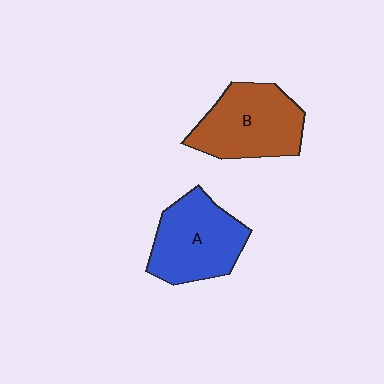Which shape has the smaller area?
Shape A (blue).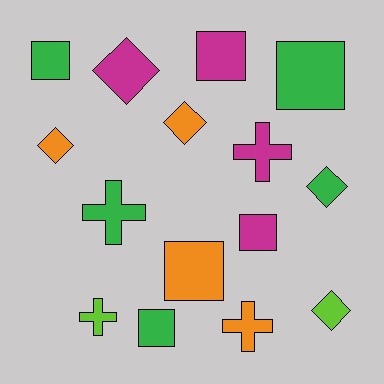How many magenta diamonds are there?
There is 1 magenta diamond.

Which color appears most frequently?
Green, with 5 objects.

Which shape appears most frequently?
Square, with 6 objects.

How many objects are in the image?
There are 15 objects.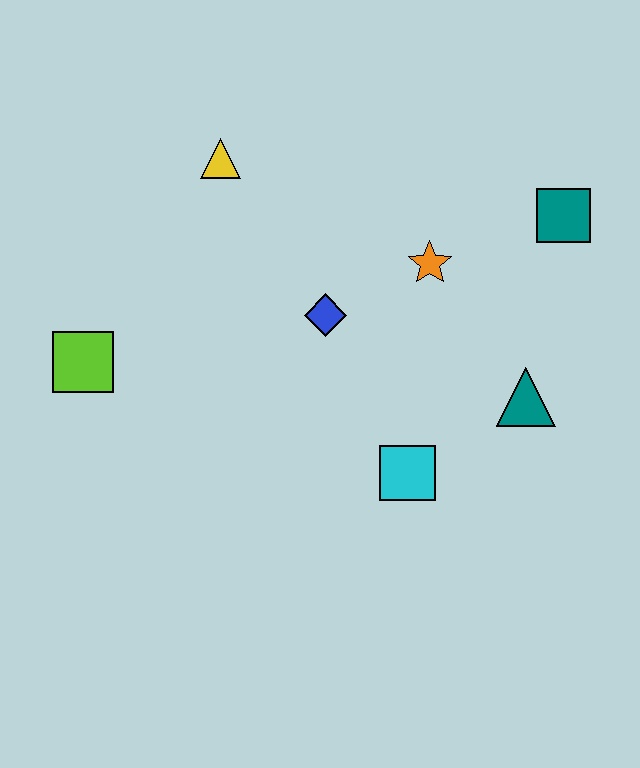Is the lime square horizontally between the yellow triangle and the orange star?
No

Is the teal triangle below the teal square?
Yes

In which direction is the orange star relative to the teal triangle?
The orange star is above the teal triangle.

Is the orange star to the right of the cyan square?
Yes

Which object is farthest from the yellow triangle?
The teal triangle is farthest from the yellow triangle.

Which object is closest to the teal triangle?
The cyan square is closest to the teal triangle.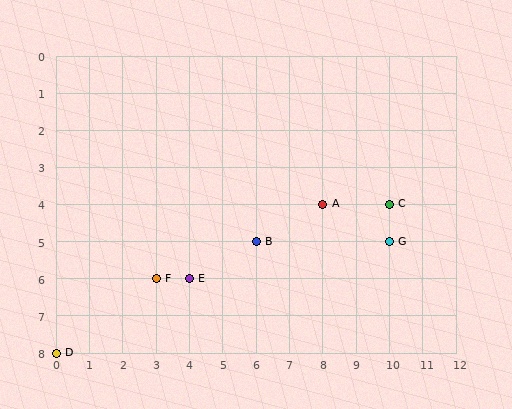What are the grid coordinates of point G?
Point G is at grid coordinates (10, 5).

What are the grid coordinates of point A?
Point A is at grid coordinates (8, 4).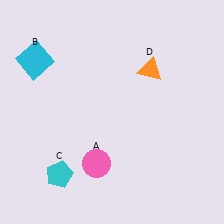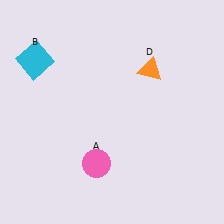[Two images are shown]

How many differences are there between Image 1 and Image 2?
There is 1 difference between the two images.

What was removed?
The cyan pentagon (C) was removed in Image 2.